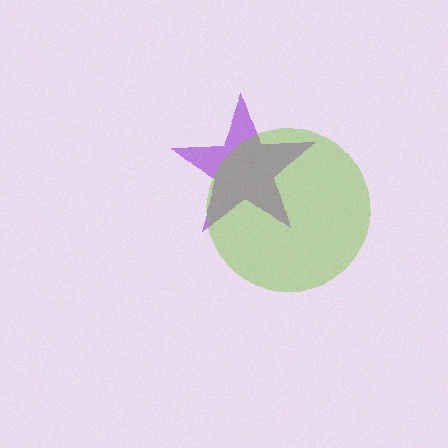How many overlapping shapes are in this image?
There are 2 overlapping shapes in the image.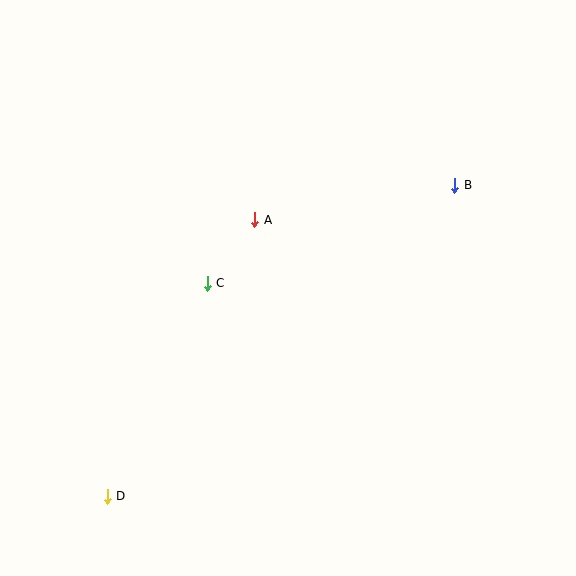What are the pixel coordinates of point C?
Point C is at (207, 283).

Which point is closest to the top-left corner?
Point A is closest to the top-left corner.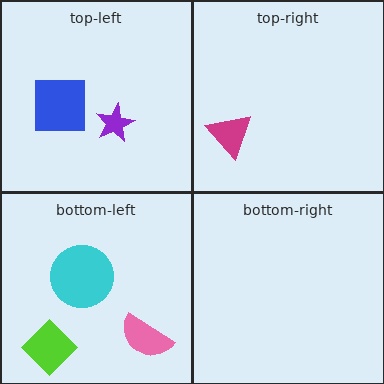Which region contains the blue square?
The top-left region.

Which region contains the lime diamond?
The bottom-left region.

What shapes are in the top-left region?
The purple star, the blue square.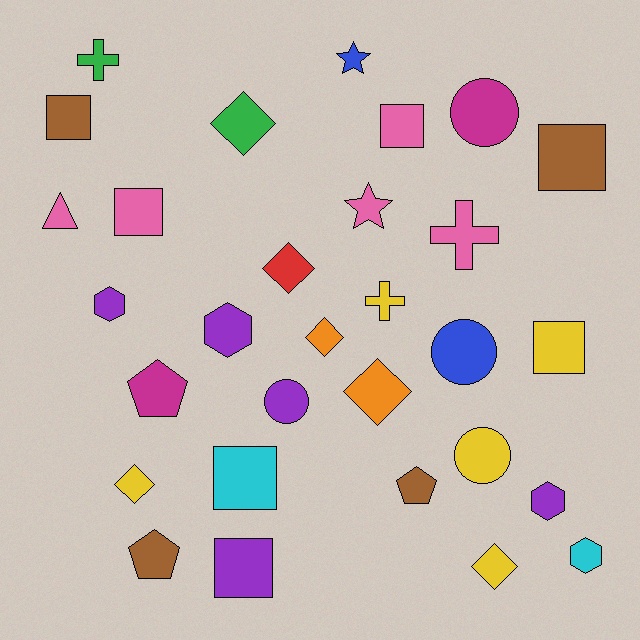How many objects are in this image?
There are 30 objects.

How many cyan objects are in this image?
There are 2 cyan objects.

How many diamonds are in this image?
There are 6 diamonds.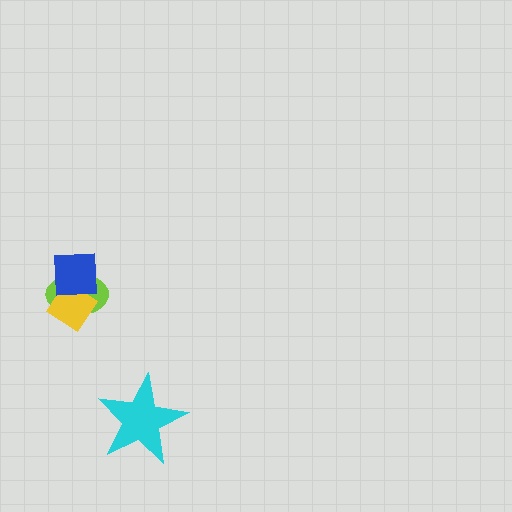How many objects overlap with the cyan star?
0 objects overlap with the cyan star.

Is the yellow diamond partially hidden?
Yes, it is partially covered by another shape.